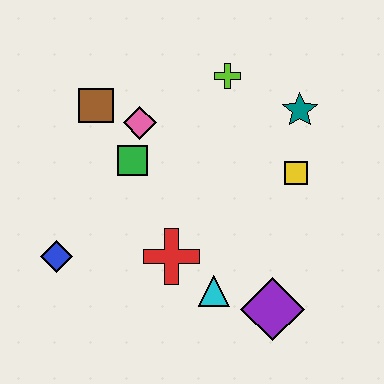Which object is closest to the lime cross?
The teal star is closest to the lime cross.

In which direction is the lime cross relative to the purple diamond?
The lime cross is above the purple diamond.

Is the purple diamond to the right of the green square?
Yes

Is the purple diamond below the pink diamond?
Yes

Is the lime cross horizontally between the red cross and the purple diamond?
Yes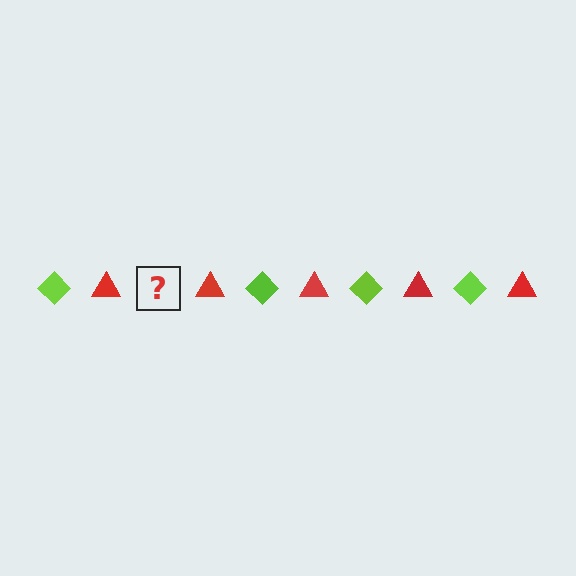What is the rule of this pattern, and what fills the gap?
The rule is that the pattern alternates between lime diamond and red triangle. The gap should be filled with a lime diamond.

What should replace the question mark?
The question mark should be replaced with a lime diamond.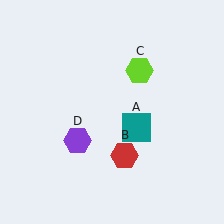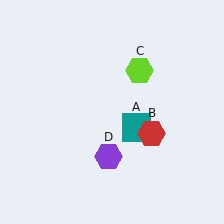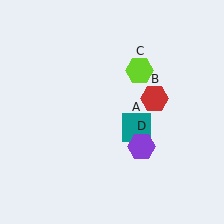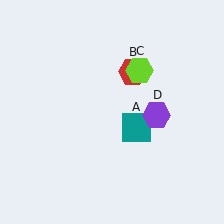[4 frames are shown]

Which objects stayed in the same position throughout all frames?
Teal square (object A) and lime hexagon (object C) remained stationary.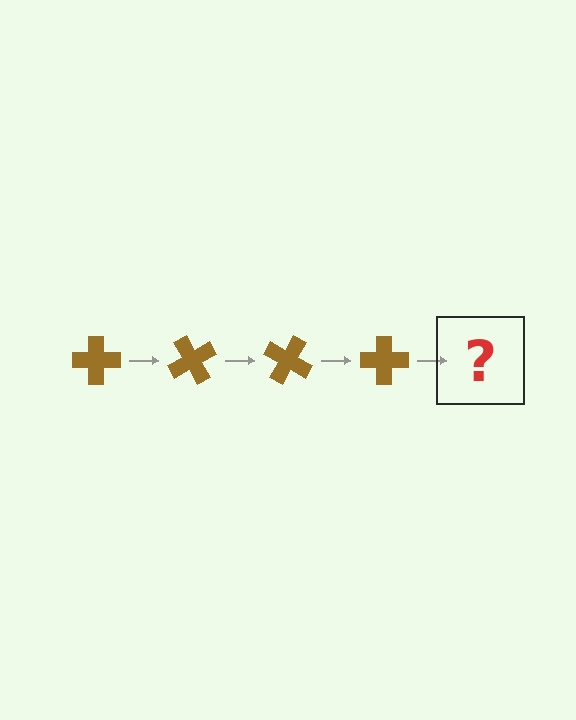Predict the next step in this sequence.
The next step is a brown cross rotated 240 degrees.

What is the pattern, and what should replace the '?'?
The pattern is that the cross rotates 60 degrees each step. The '?' should be a brown cross rotated 240 degrees.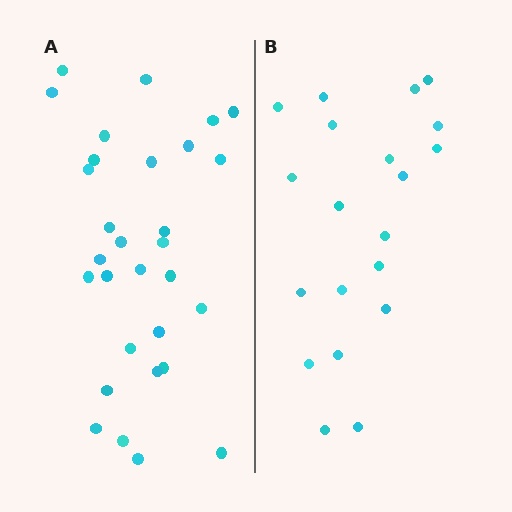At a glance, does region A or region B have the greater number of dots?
Region A (the left region) has more dots.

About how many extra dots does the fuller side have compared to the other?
Region A has roughly 10 or so more dots than region B.